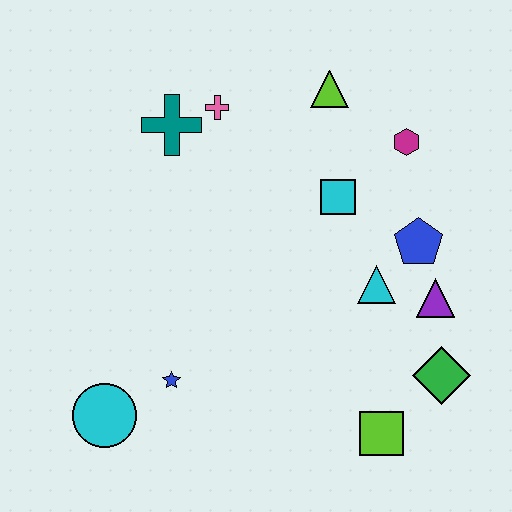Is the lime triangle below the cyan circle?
No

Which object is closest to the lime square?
The green diamond is closest to the lime square.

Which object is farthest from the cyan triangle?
The cyan circle is farthest from the cyan triangle.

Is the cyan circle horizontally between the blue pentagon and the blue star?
No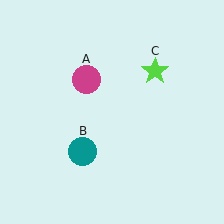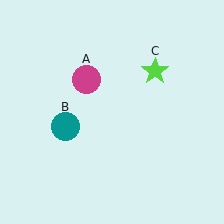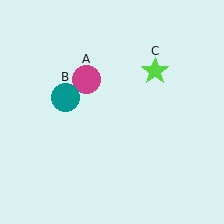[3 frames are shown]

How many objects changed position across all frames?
1 object changed position: teal circle (object B).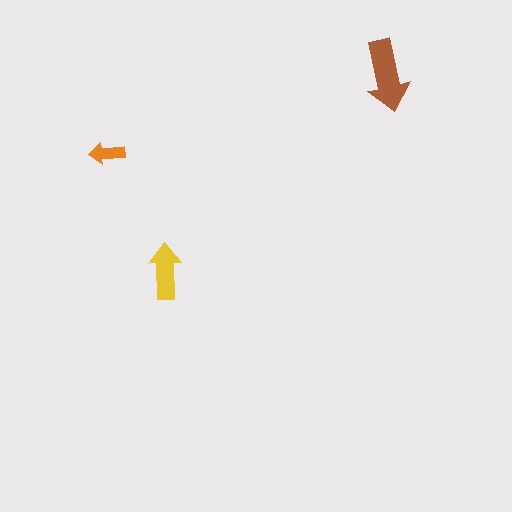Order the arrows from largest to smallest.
the brown one, the yellow one, the orange one.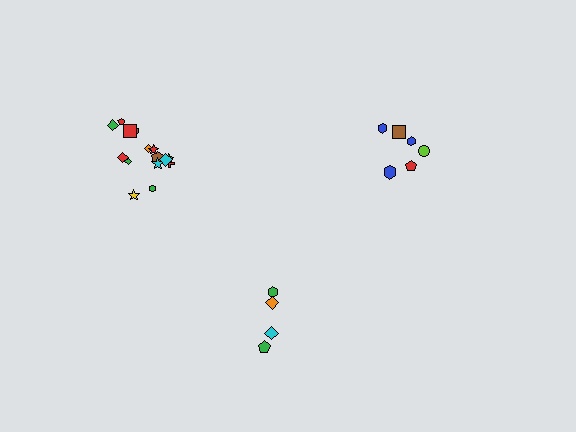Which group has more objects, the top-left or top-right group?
The top-left group.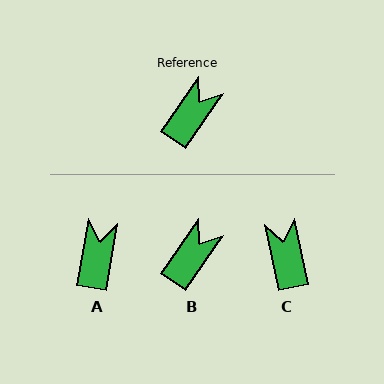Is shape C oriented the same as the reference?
No, it is off by about 46 degrees.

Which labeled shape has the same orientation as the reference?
B.